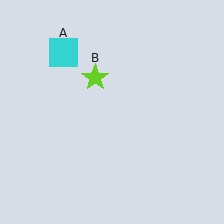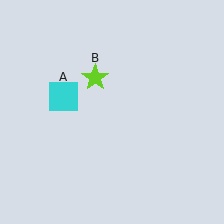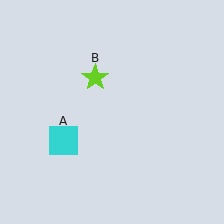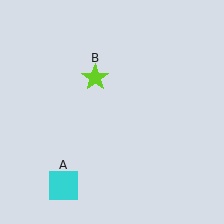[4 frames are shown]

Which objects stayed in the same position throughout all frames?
Lime star (object B) remained stationary.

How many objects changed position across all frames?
1 object changed position: cyan square (object A).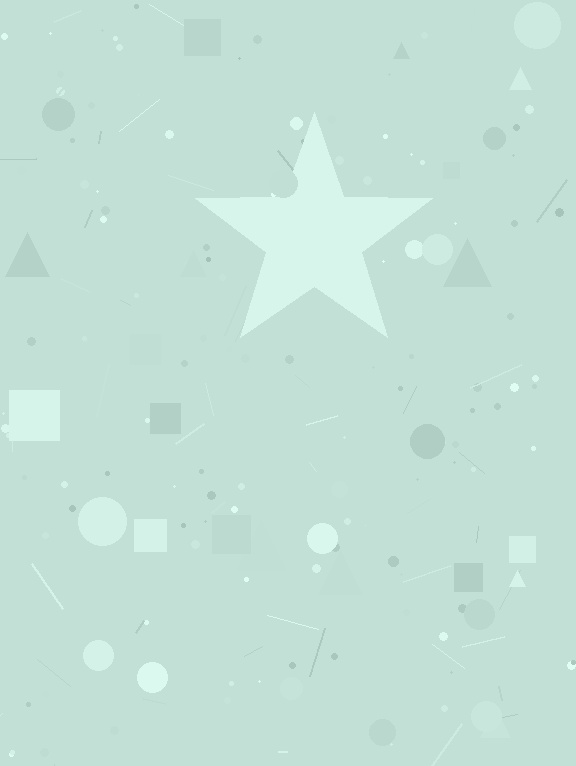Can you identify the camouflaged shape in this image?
The camouflaged shape is a star.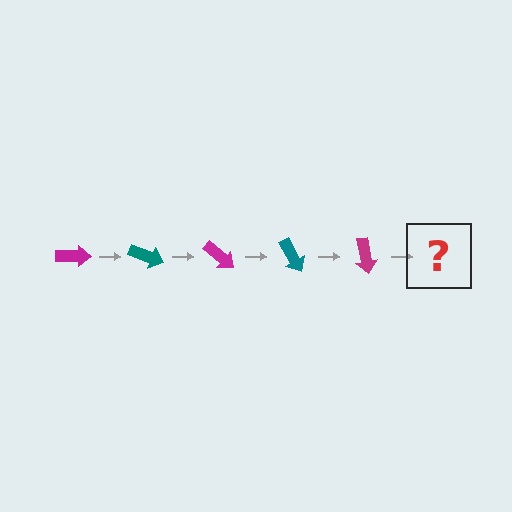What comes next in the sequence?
The next element should be a teal arrow, rotated 100 degrees from the start.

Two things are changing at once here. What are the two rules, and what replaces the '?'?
The two rules are that it rotates 20 degrees each step and the color cycles through magenta and teal. The '?' should be a teal arrow, rotated 100 degrees from the start.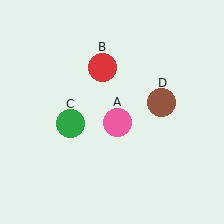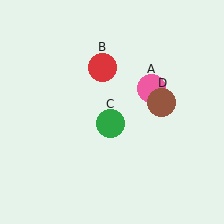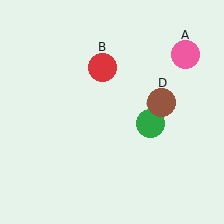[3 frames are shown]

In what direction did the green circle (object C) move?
The green circle (object C) moved right.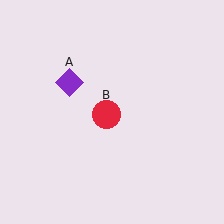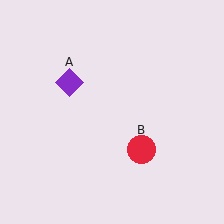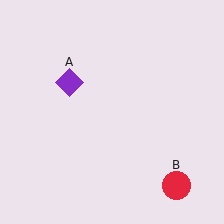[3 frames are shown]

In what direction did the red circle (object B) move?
The red circle (object B) moved down and to the right.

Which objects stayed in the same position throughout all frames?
Purple diamond (object A) remained stationary.